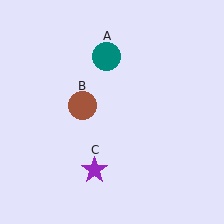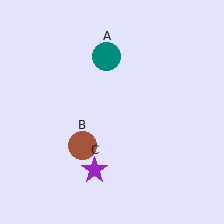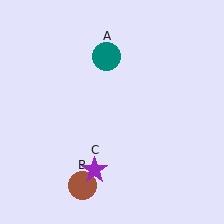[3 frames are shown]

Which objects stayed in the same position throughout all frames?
Teal circle (object A) and purple star (object C) remained stationary.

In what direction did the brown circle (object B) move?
The brown circle (object B) moved down.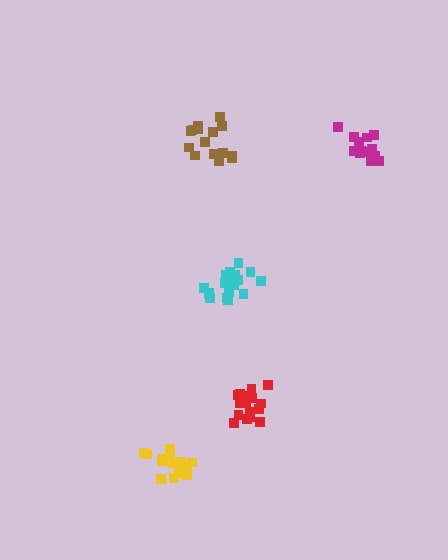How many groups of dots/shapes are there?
There are 5 groups.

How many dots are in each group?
Group 1: 15 dots, Group 2: 16 dots, Group 3: 17 dots, Group 4: 15 dots, Group 5: 14 dots (77 total).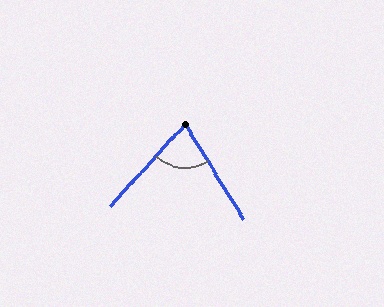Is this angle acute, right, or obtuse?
It is acute.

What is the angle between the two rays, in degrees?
Approximately 74 degrees.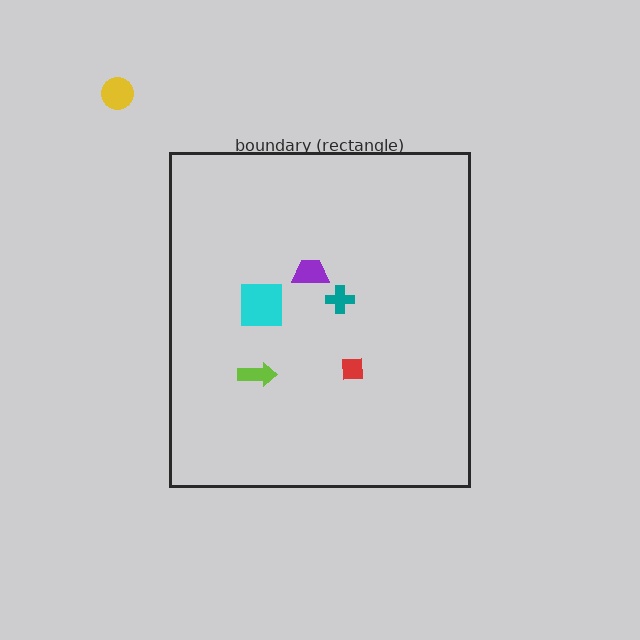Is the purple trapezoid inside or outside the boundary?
Inside.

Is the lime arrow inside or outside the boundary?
Inside.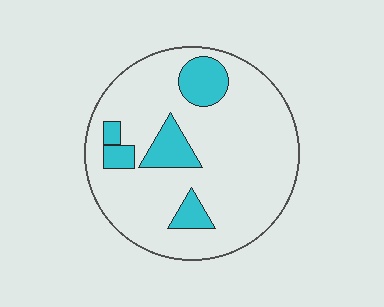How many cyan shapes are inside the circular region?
5.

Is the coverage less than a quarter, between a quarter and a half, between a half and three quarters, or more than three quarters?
Less than a quarter.